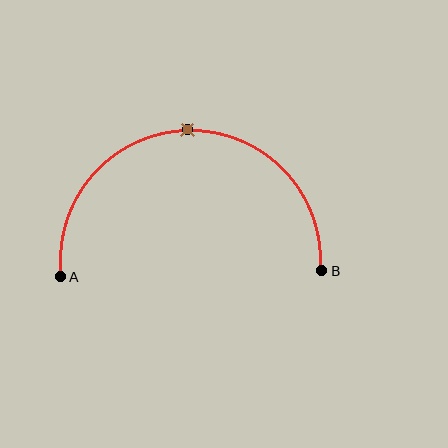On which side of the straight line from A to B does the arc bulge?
The arc bulges above the straight line connecting A and B.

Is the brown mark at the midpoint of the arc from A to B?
Yes. The brown mark lies on the arc at equal arc-length from both A and B — it is the arc midpoint.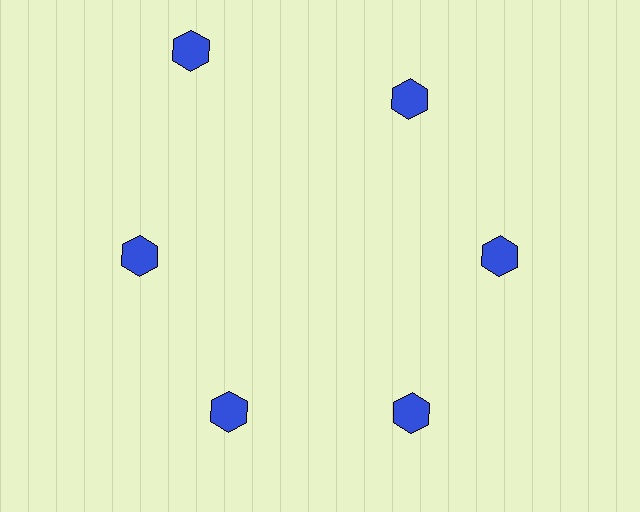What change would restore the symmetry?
The symmetry would be restored by moving it inward, back onto the ring so that all 6 hexagons sit at equal angles and equal distance from the center.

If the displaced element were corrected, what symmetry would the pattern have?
It would have 6-fold rotational symmetry — the pattern would map onto itself every 60 degrees.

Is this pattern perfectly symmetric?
No. The 6 blue hexagons are arranged in a ring, but one element near the 11 o'clock position is pushed outward from the center, breaking the 6-fold rotational symmetry.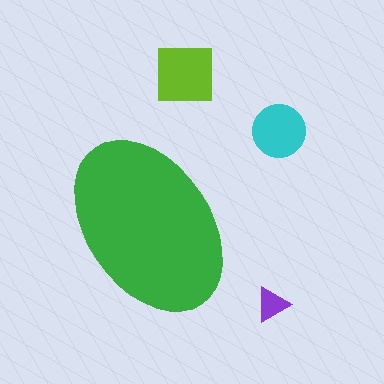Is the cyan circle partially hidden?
No, the cyan circle is fully visible.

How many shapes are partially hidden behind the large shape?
0 shapes are partially hidden.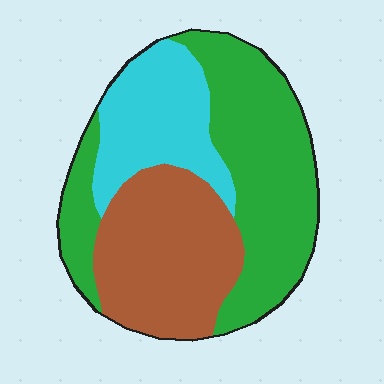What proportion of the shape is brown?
Brown covers 32% of the shape.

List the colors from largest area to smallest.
From largest to smallest: green, brown, cyan.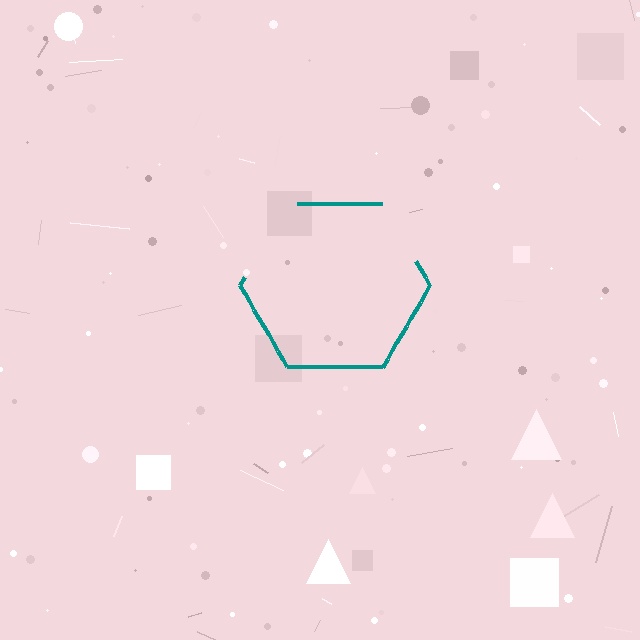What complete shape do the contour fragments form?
The contour fragments form a hexagon.